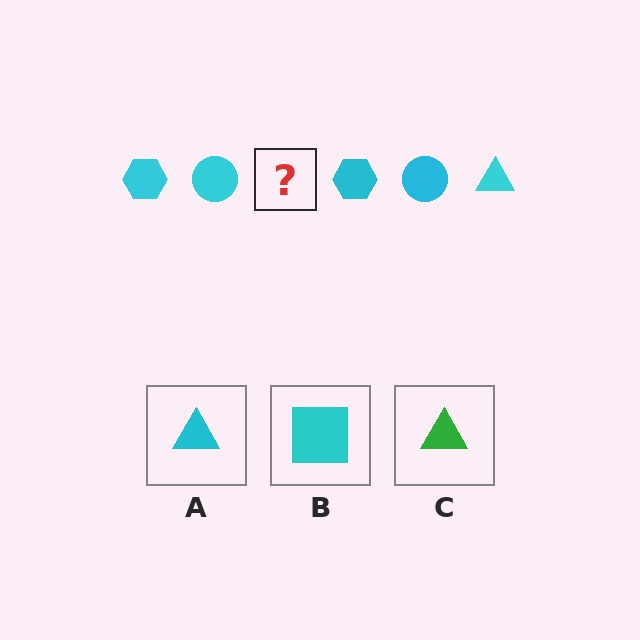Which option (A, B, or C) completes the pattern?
A.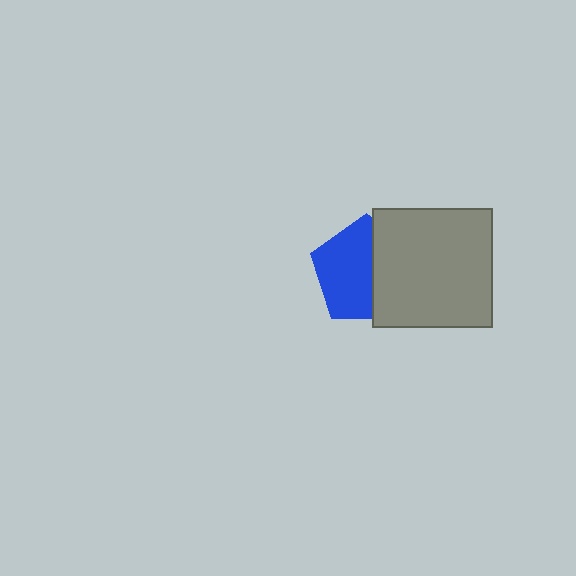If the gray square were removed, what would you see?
You would see the complete blue pentagon.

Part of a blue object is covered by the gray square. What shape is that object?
It is a pentagon.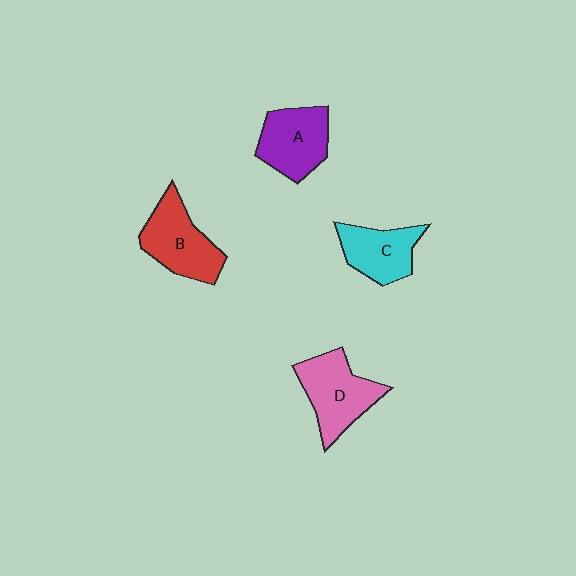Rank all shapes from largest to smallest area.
From largest to smallest: D (pink), B (red), A (purple), C (cyan).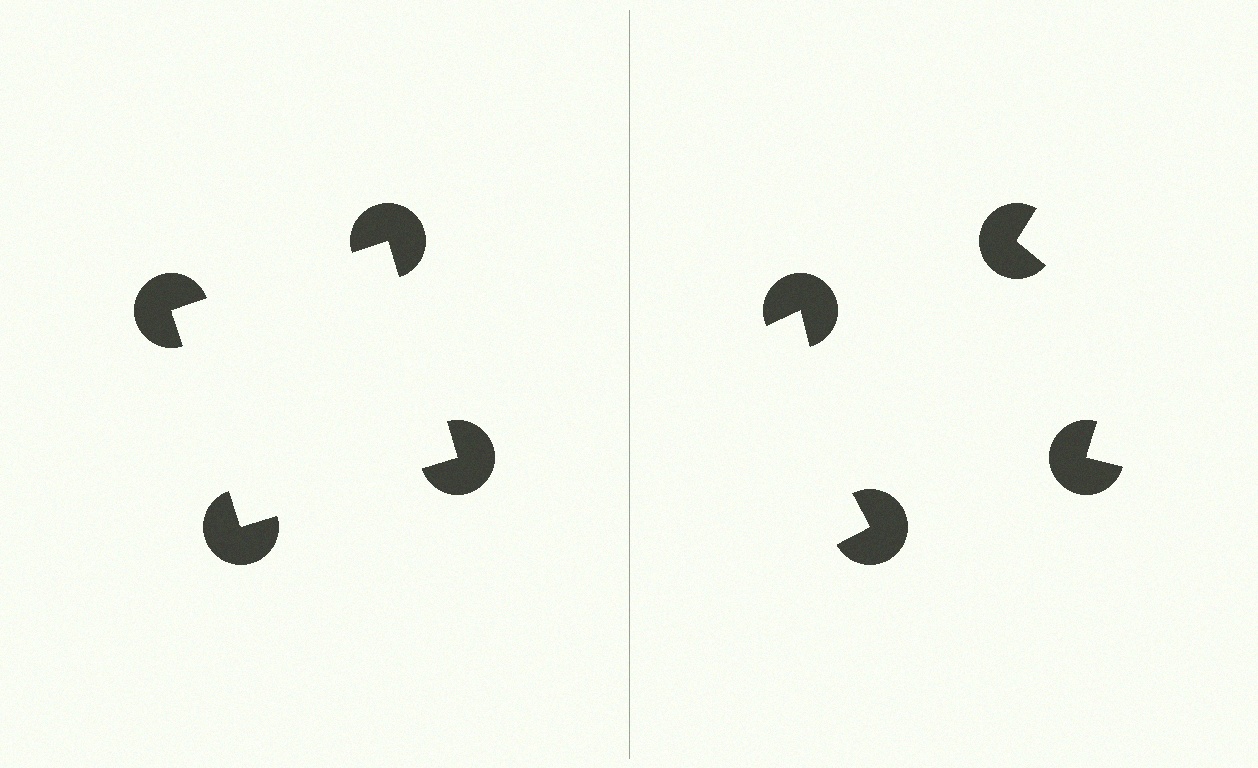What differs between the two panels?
The pac-man discs are positioned identically on both sides; only the wedge orientations differ. On the left they align to a square; on the right they are misaligned.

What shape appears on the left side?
An illusory square.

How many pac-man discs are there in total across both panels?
8 — 4 on each side.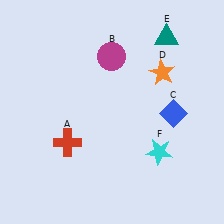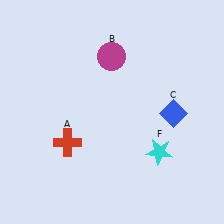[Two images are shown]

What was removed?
The teal triangle (E), the orange star (D) were removed in Image 2.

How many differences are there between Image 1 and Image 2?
There are 2 differences between the two images.